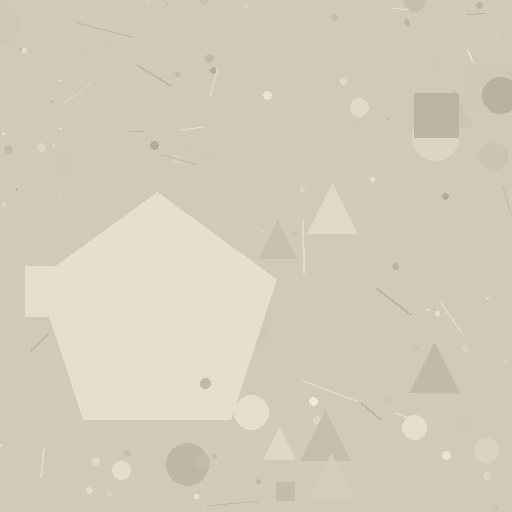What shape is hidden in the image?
A pentagon is hidden in the image.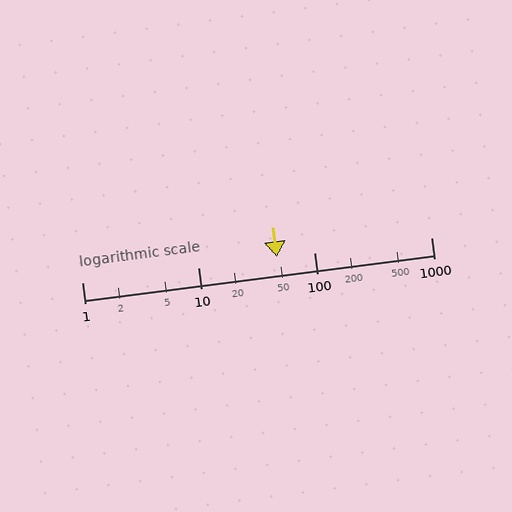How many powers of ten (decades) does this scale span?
The scale spans 3 decades, from 1 to 1000.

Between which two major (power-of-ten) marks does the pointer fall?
The pointer is between 10 and 100.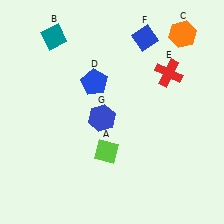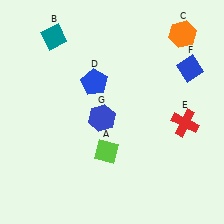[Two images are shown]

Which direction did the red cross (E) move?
The red cross (E) moved down.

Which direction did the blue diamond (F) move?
The blue diamond (F) moved right.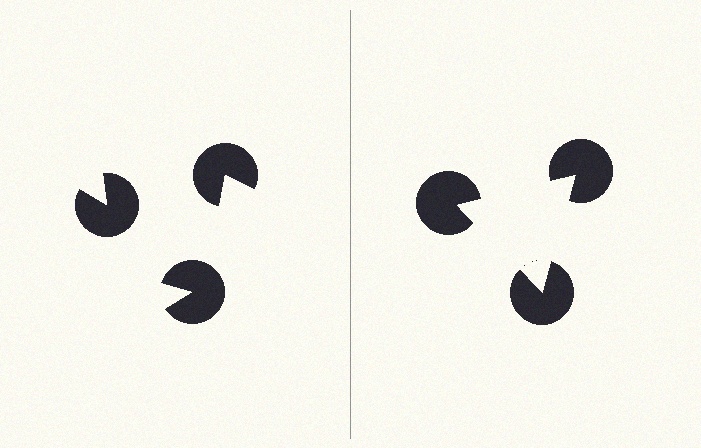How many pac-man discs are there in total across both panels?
6 — 3 on each side.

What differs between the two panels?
The pac-man discs are positioned identically on both sides; only the wedge orientations differ. On the right they align to a triangle; on the left they are misaligned.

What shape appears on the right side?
An illusory triangle.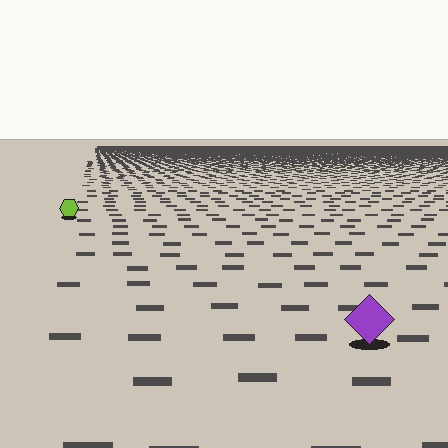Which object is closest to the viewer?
The purple diamond is closest. The texture marks near it are larger and more spread out.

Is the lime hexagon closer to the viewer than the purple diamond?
No. The purple diamond is closer — you can tell from the texture gradient: the ground texture is coarser near it.